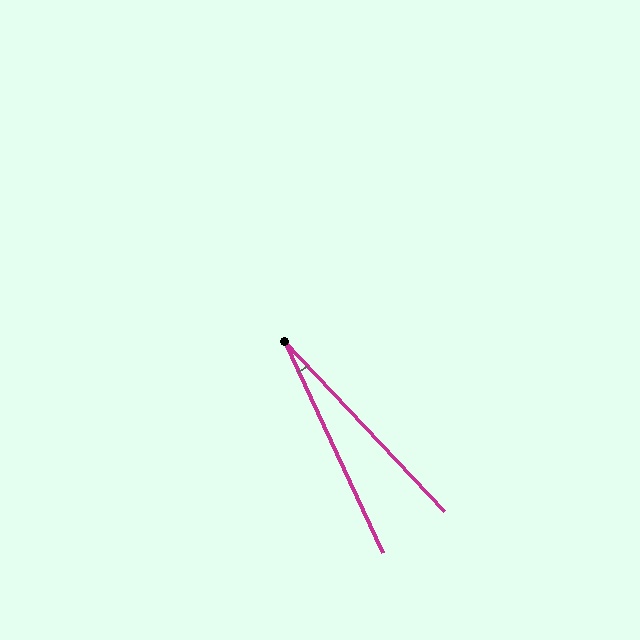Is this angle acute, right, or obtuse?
It is acute.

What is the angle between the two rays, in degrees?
Approximately 18 degrees.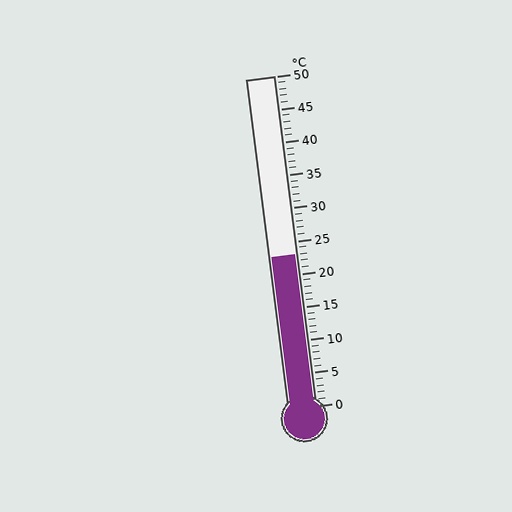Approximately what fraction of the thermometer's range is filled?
The thermometer is filled to approximately 45% of its range.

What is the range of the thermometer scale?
The thermometer scale ranges from 0°C to 50°C.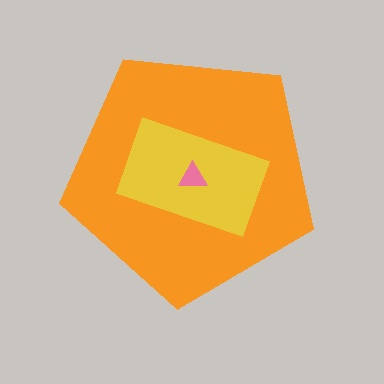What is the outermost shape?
The orange pentagon.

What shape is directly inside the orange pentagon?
The yellow rectangle.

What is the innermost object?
The pink triangle.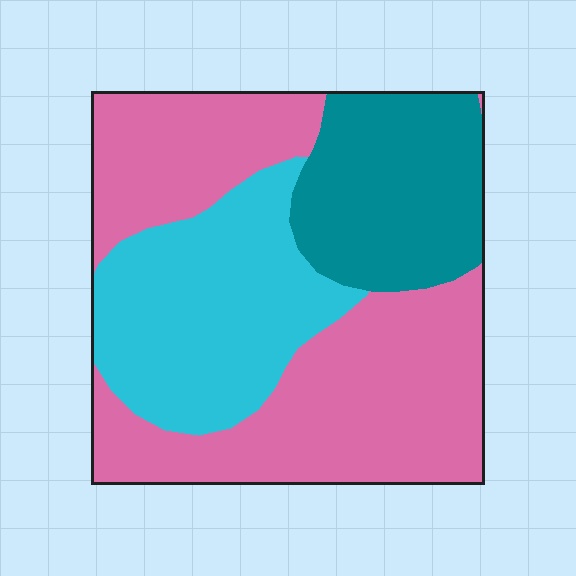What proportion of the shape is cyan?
Cyan takes up about one quarter (1/4) of the shape.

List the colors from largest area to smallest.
From largest to smallest: pink, cyan, teal.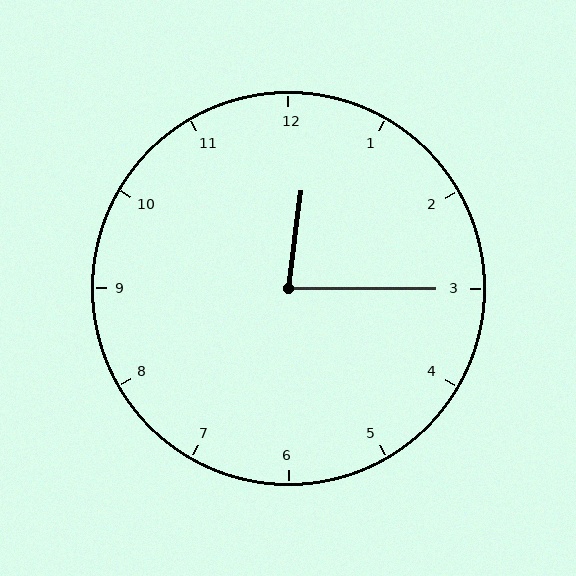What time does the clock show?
12:15.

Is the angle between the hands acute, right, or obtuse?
It is acute.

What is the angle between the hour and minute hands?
Approximately 82 degrees.